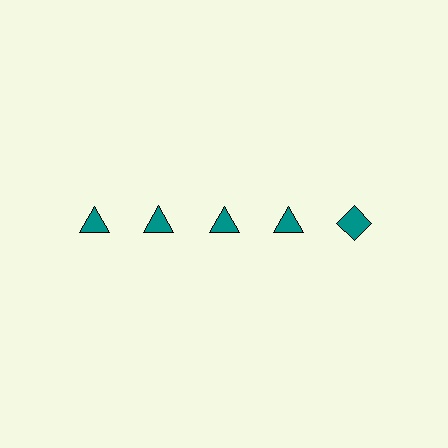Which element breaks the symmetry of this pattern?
The teal diamond in the top row, rightmost column breaks the symmetry. All other shapes are teal triangles.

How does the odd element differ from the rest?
It has a different shape: diamond instead of triangle.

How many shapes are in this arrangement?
There are 5 shapes arranged in a grid pattern.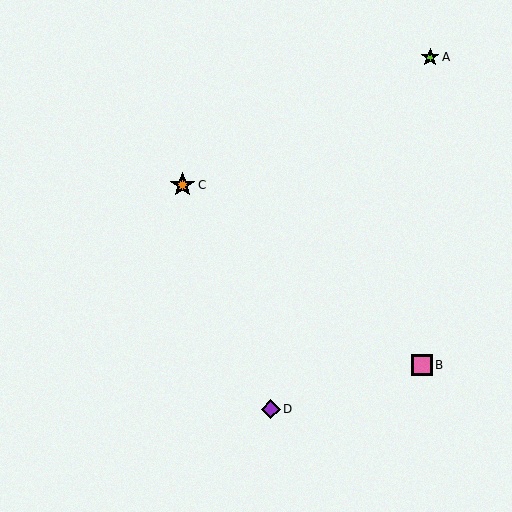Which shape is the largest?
The orange star (labeled C) is the largest.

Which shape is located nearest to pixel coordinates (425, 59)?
The lime star (labeled A) at (430, 57) is nearest to that location.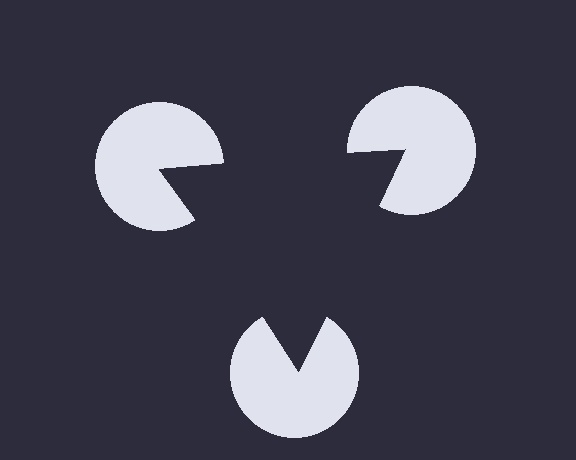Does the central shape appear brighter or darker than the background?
It typically appears slightly darker than the background, even though no actual brightness change is drawn.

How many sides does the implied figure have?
3 sides.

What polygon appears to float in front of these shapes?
An illusory triangle — its edges are inferred from the aligned wedge cuts in the pac-man discs, not physically drawn.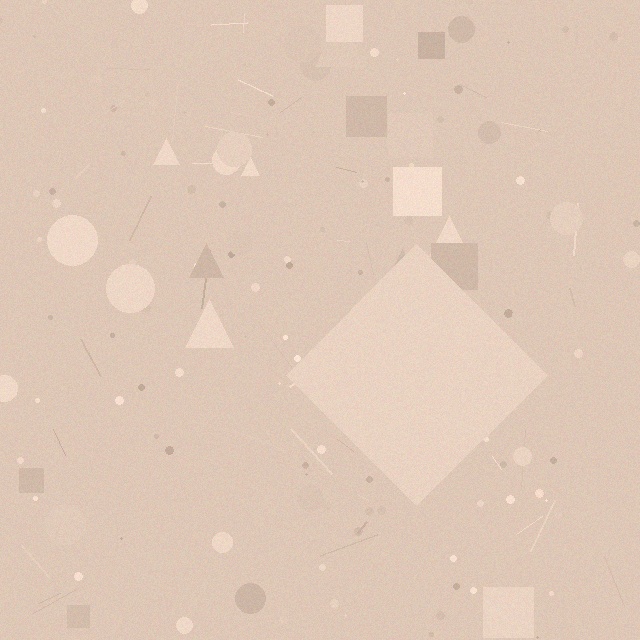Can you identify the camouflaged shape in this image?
The camouflaged shape is a diamond.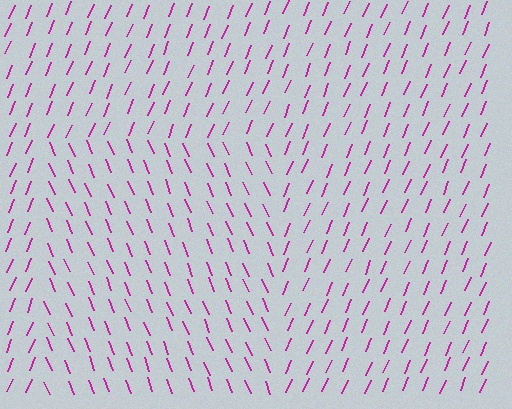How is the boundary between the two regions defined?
The boundary is defined purely by a change in line orientation (approximately 45 degrees difference). All lines are the same color and thickness.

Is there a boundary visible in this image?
Yes, there is a texture boundary formed by a change in line orientation.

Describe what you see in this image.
The image is filled with small magenta line segments. A rectangle region in the image has lines oriented differently from the surrounding lines, creating a visible texture boundary.